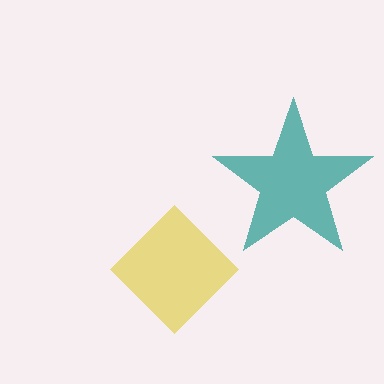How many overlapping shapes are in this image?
There are 2 overlapping shapes in the image.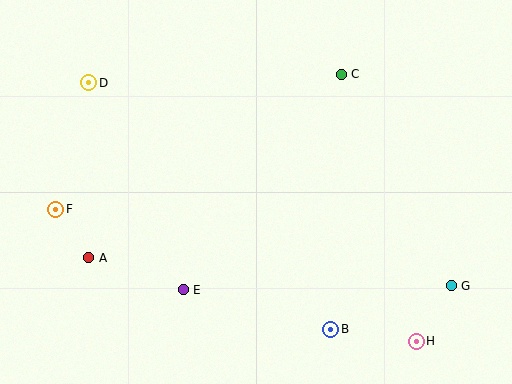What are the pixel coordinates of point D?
Point D is at (89, 83).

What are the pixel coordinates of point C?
Point C is at (341, 74).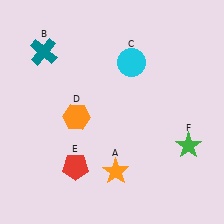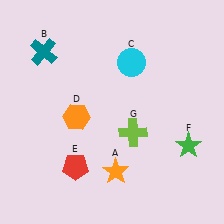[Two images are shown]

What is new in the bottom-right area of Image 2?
A lime cross (G) was added in the bottom-right area of Image 2.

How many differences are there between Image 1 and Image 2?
There is 1 difference between the two images.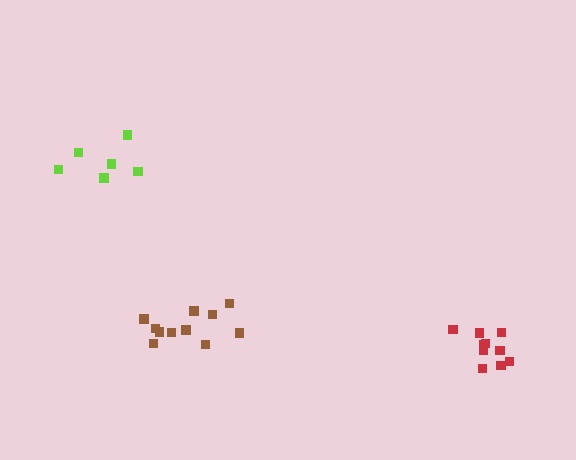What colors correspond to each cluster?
The clusters are colored: brown, lime, red.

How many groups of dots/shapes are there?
There are 3 groups.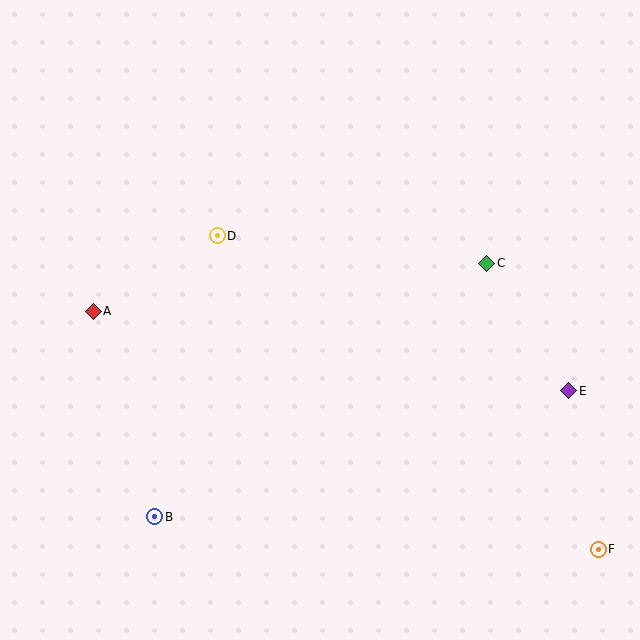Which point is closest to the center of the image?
Point D at (217, 236) is closest to the center.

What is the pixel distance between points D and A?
The distance between D and A is 145 pixels.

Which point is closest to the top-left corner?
Point D is closest to the top-left corner.